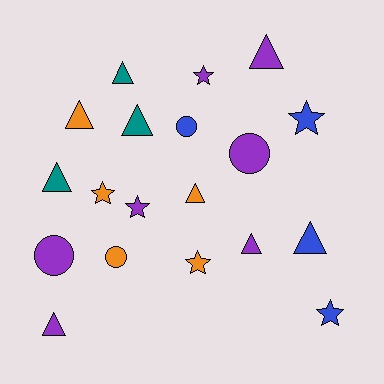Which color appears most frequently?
Purple, with 7 objects.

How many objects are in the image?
There are 19 objects.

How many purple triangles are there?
There are 3 purple triangles.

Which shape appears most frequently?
Triangle, with 9 objects.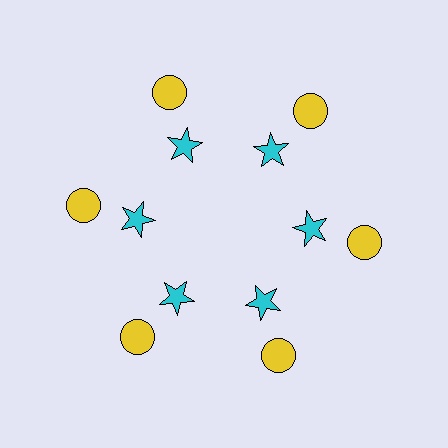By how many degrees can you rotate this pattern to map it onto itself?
The pattern maps onto itself every 60 degrees of rotation.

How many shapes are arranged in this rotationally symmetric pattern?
There are 12 shapes, arranged in 6 groups of 2.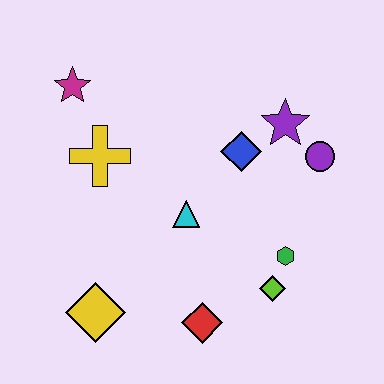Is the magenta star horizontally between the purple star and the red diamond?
No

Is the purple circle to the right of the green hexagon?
Yes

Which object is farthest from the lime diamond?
The magenta star is farthest from the lime diamond.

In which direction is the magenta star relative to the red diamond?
The magenta star is above the red diamond.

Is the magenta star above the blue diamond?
Yes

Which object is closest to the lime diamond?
The green hexagon is closest to the lime diamond.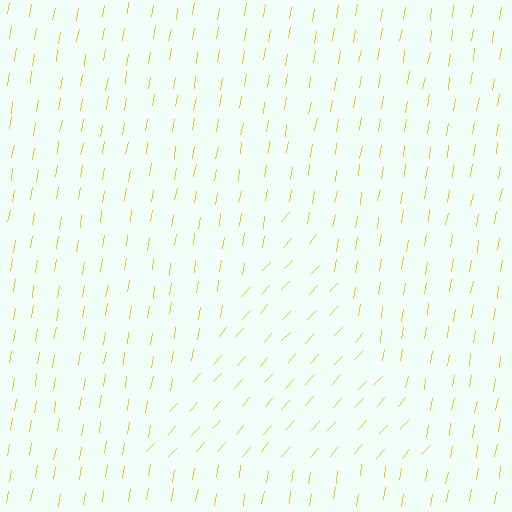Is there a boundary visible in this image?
Yes, there is a texture boundary formed by a change in line orientation.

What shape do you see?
I see a triangle.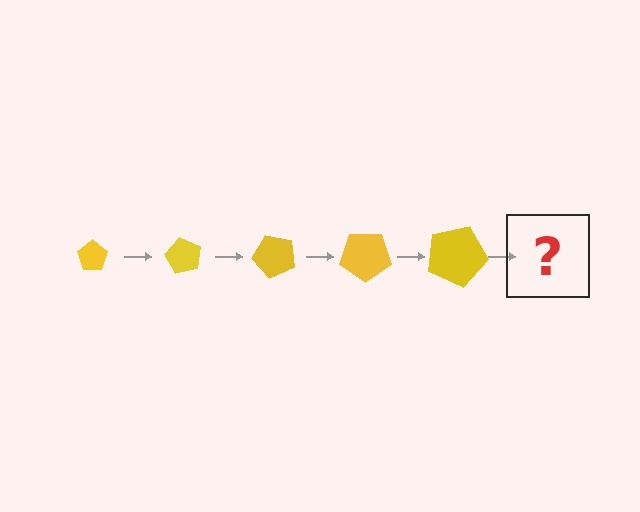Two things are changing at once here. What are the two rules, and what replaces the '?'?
The two rules are that the pentagon grows larger each step and it rotates 60 degrees each step. The '?' should be a pentagon, larger than the previous one and rotated 300 degrees from the start.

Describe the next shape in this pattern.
It should be a pentagon, larger than the previous one and rotated 300 degrees from the start.